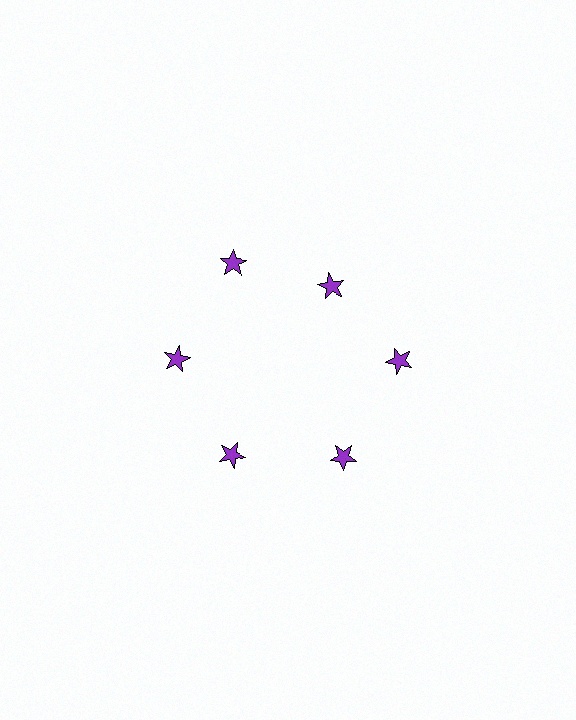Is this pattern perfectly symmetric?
No. The 6 purple stars are arranged in a ring, but one element near the 1 o'clock position is pulled inward toward the center, breaking the 6-fold rotational symmetry.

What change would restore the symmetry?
The symmetry would be restored by moving it outward, back onto the ring so that all 6 stars sit at equal angles and equal distance from the center.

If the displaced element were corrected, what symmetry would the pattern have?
It would have 6-fold rotational symmetry — the pattern would map onto itself every 60 degrees.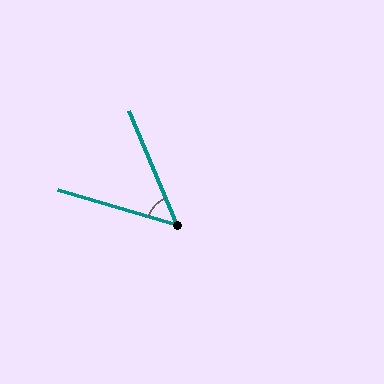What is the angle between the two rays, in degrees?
Approximately 51 degrees.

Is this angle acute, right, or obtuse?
It is acute.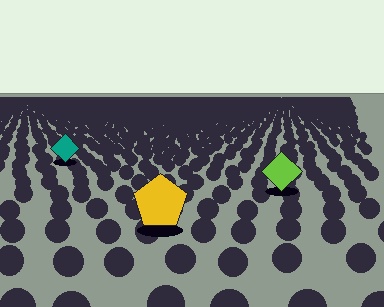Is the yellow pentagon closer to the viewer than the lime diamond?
Yes. The yellow pentagon is closer — you can tell from the texture gradient: the ground texture is coarser near it.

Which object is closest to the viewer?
The yellow pentagon is closest. The texture marks near it are larger and more spread out.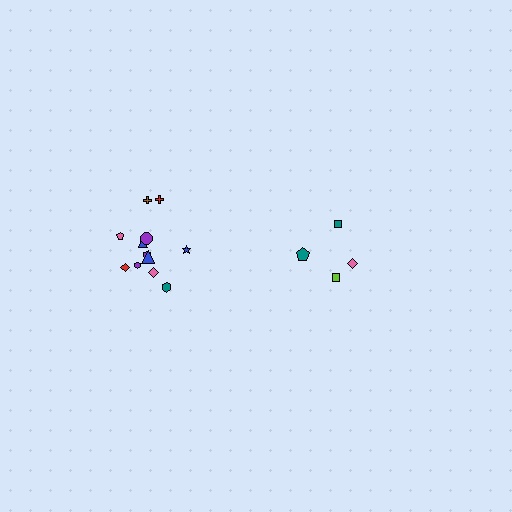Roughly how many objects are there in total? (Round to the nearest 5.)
Roughly 15 objects in total.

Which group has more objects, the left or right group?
The left group.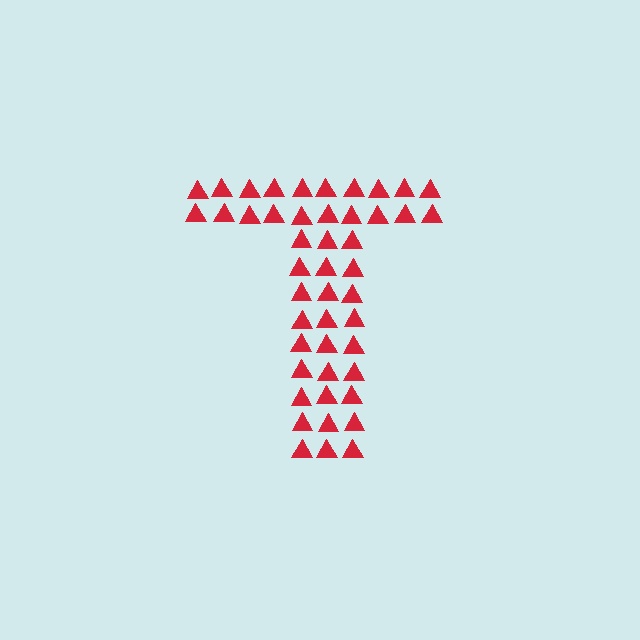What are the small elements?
The small elements are triangles.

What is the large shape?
The large shape is the letter T.